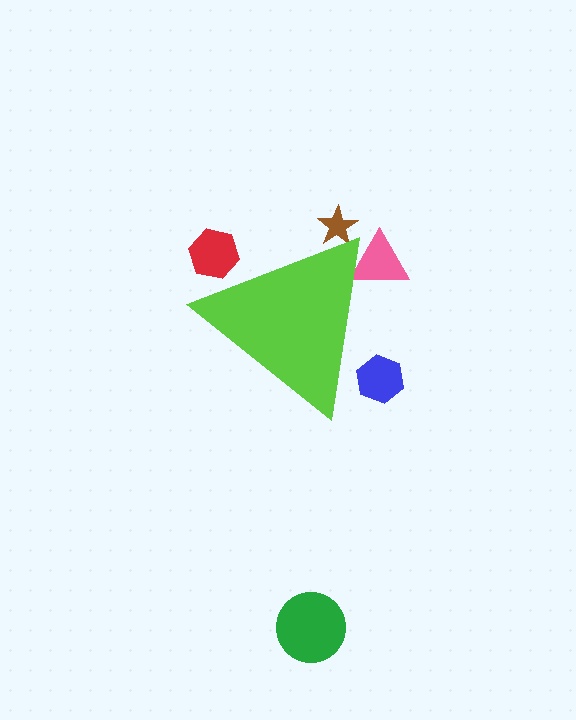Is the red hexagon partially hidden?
Yes, the red hexagon is partially hidden behind the lime triangle.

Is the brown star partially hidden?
Yes, the brown star is partially hidden behind the lime triangle.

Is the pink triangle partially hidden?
Yes, the pink triangle is partially hidden behind the lime triangle.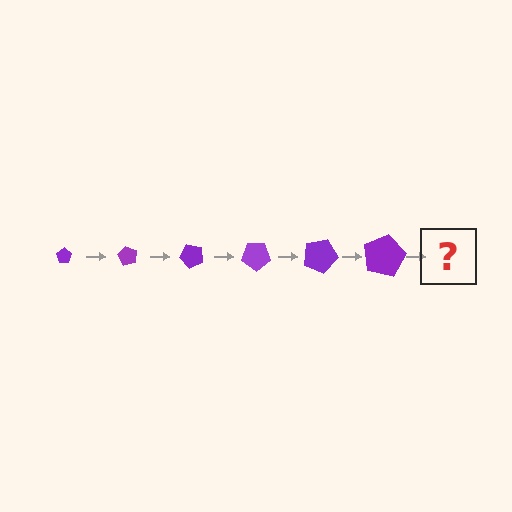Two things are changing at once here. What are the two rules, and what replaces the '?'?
The two rules are that the pentagon grows larger each step and it rotates 60 degrees each step. The '?' should be a pentagon, larger than the previous one and rotated 360 degrees from the start.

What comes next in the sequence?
The next element should be a pentagon, larger than the previous one and rotated 360 degrees from the start.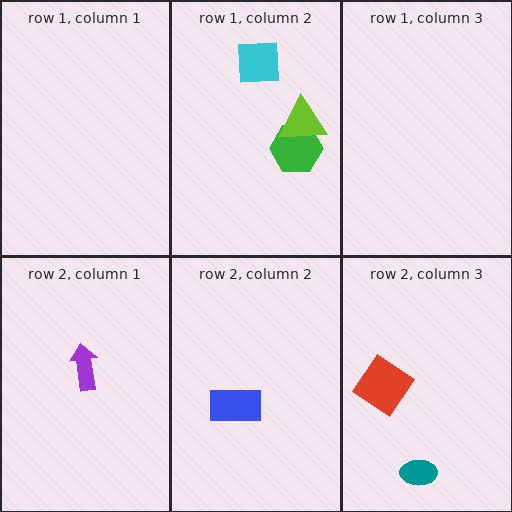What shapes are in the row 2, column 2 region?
The blue rectangle.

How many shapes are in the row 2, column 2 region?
1.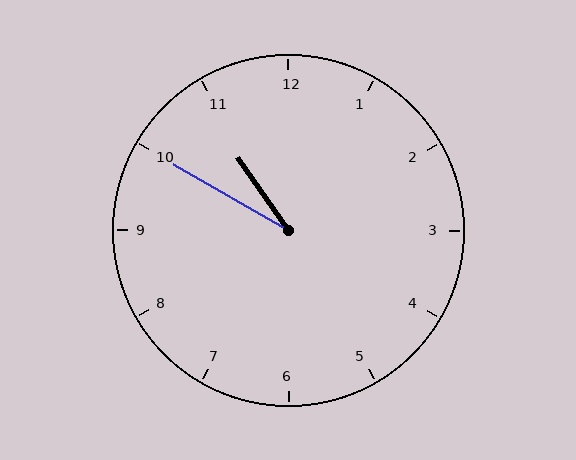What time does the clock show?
10:50.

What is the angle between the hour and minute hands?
Approximately 25 degrees.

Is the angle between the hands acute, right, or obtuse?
It is acute.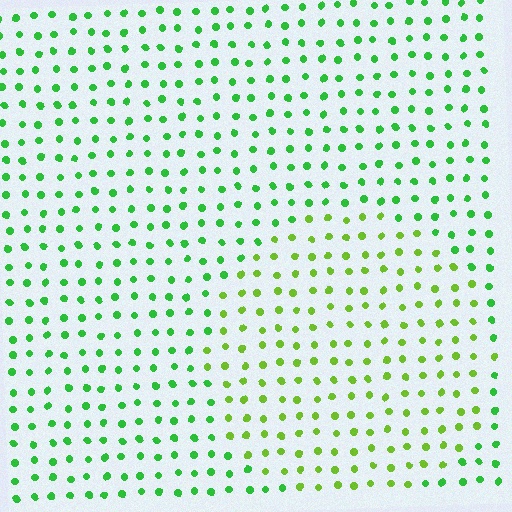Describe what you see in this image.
The image is filled with small green elements in a uniform arrangement. A circle-shaped region is visible where the elements are tinted to a slightly different hue, forming a subtle color boundary.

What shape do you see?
I see a circle.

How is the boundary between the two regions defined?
The boundary is defined purely by a slight shift in hue (about 33 degrees). Spacing, size, and orientation are identical on both sides.